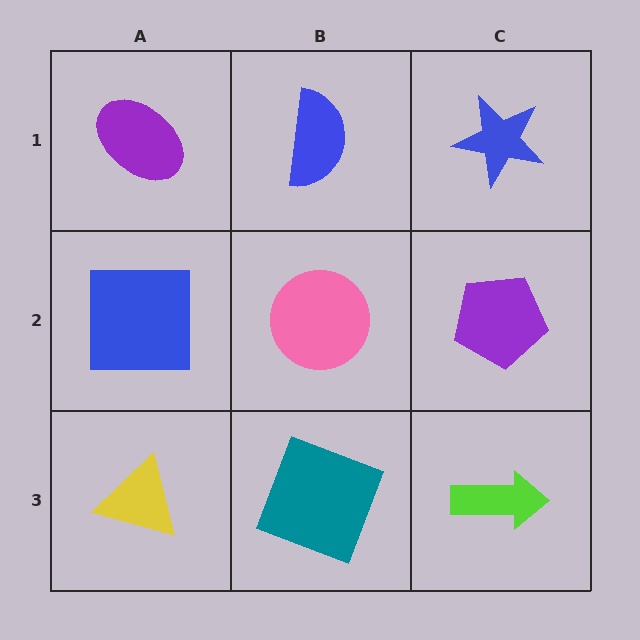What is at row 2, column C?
A purple pentagon.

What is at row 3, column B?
A teal square.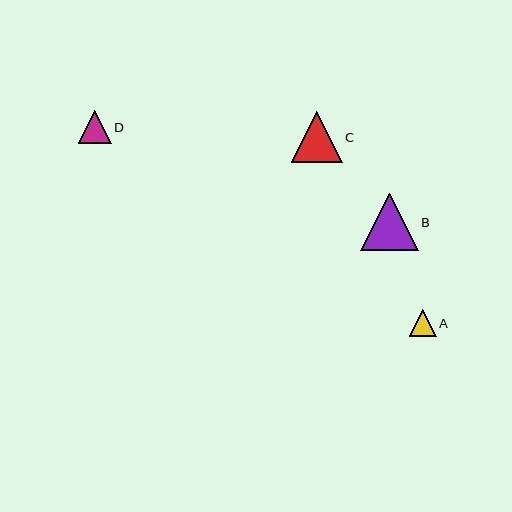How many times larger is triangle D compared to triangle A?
Triangle D is approximately 1.2 times the size of triangle A.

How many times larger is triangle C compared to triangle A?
Triangle C is approximately 1.9 times the size of triangle A.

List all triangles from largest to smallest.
From largest to smallest: B, C, D, A.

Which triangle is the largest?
Triangle B is the largest with a size of approximately 57 pixels.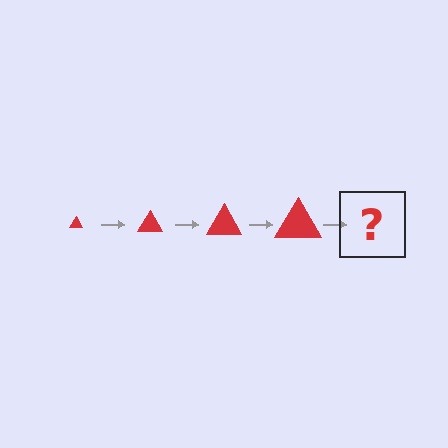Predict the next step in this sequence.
The next step is a red triangle, larger than the previous one.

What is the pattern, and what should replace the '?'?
The pattern is that the triangle gets progressively larger each step. The '?' should be a red triangle, larger than the previous one.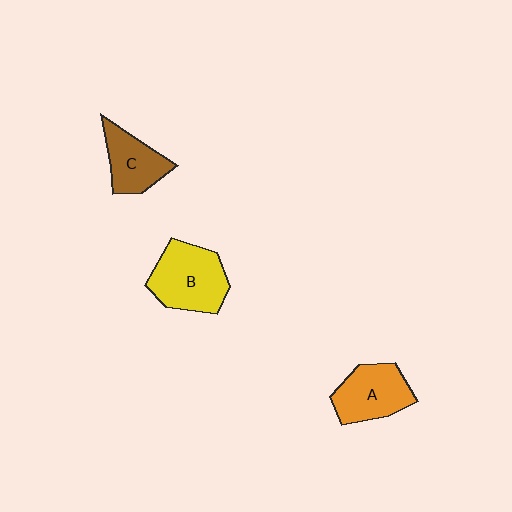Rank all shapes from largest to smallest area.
From largest to smallest: B (yellow), A (orange), C (brown).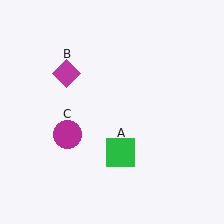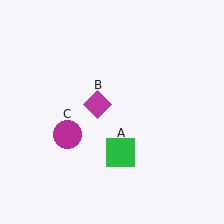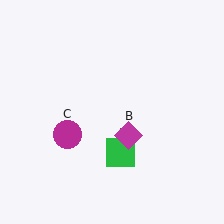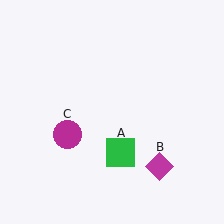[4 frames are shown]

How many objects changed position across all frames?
1 object changed position: magenta diamond (object B).